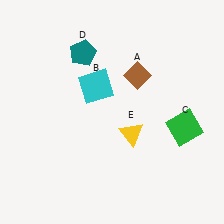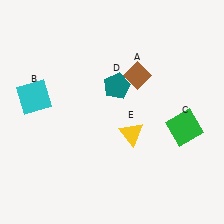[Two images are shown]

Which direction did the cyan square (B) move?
The cyan square (B) moved left.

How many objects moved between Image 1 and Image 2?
2 objects moved between the two images.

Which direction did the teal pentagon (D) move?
The teal pentagon (D) moved right.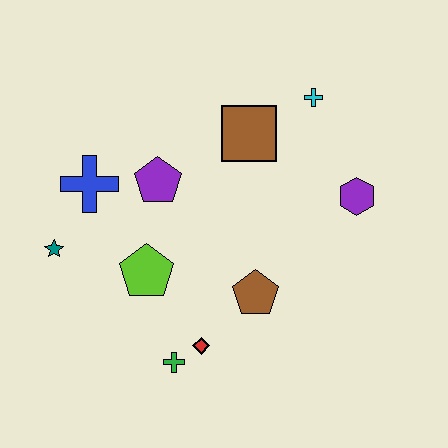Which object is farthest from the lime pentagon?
The cyan cross is farthest from the lime pentagon.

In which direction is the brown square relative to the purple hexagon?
The brown square is to the left of the purple hexagon.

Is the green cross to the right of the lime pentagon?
Yes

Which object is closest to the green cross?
The red diamond is closest to the green cross.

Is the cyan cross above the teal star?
Yes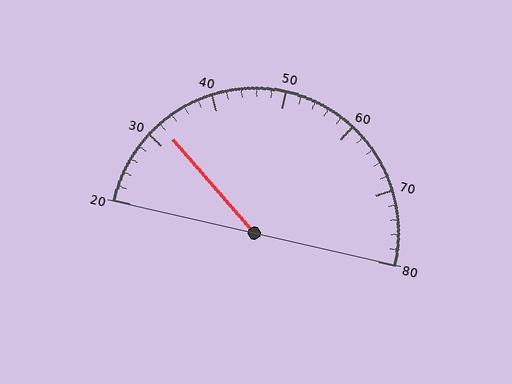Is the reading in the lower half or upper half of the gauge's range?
The reading is in the lower half of the range (20 to 80).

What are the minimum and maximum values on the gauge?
The gauge ranges from 20 to 80.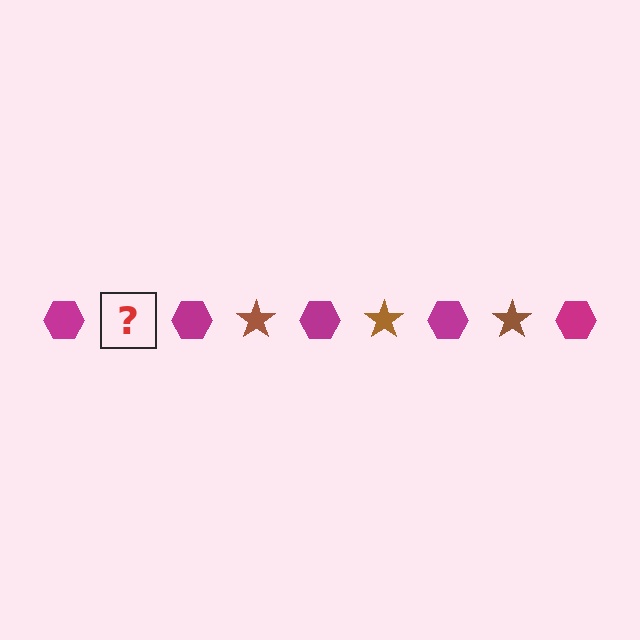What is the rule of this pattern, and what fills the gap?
The rule is that the pattern alternates between magenta hexagon and brown star. The gap should be filled with a brown star.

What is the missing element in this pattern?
The missing element is a brown star.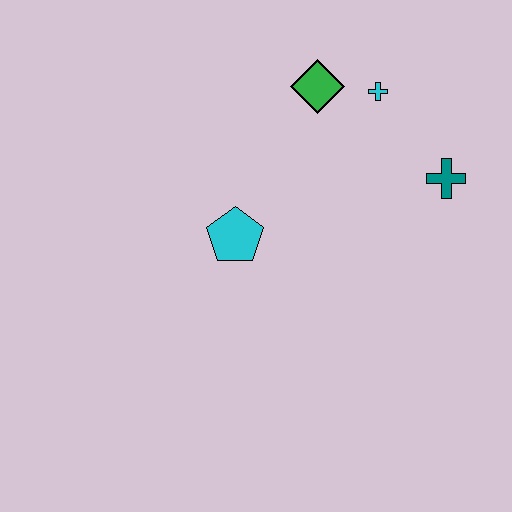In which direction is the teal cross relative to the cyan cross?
The teal cross is below the cyan cross.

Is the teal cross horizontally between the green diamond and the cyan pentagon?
No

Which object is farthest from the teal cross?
The cyan pentagon is farthest from the teal cross.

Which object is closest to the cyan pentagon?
The green diamond is closest to the cyan pentagon.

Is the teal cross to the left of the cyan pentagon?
No